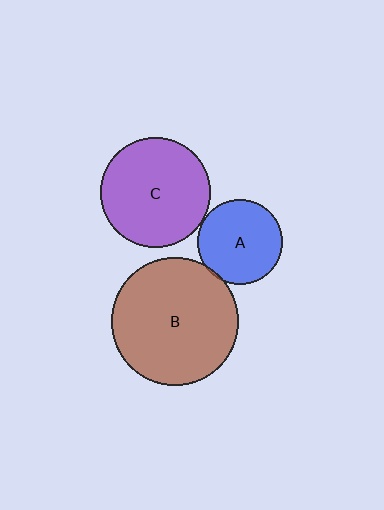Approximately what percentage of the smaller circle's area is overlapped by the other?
Approximately 5%.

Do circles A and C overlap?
Yes.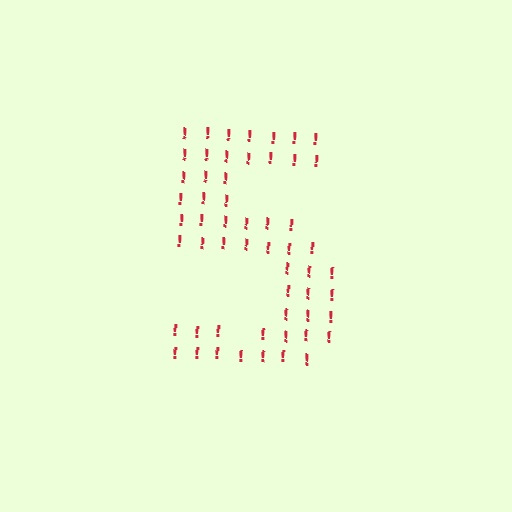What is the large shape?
The large shape is the digit 5.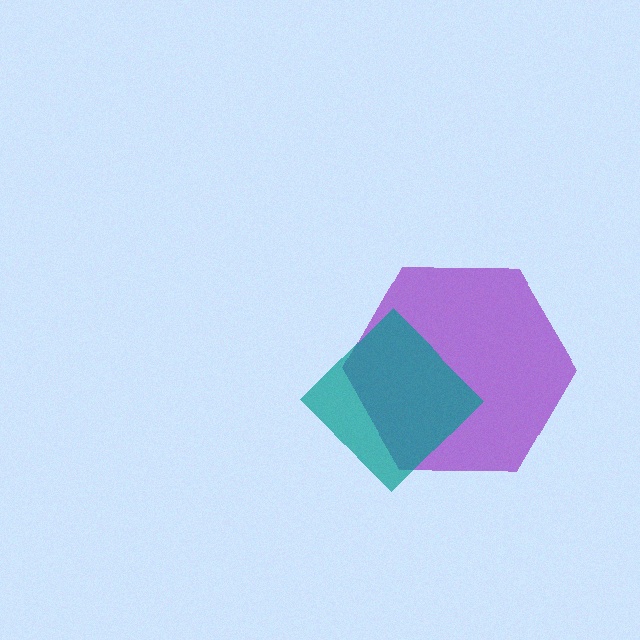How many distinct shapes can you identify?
There are 2 distinct shapes: a purple hexagon, a teal diamond.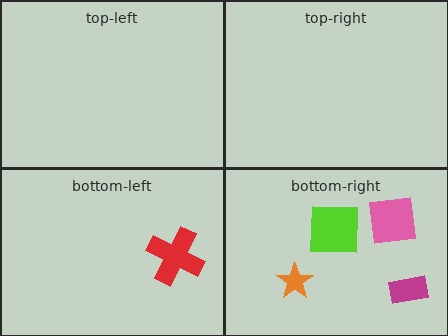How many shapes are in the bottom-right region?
4.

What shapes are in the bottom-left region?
The red cross.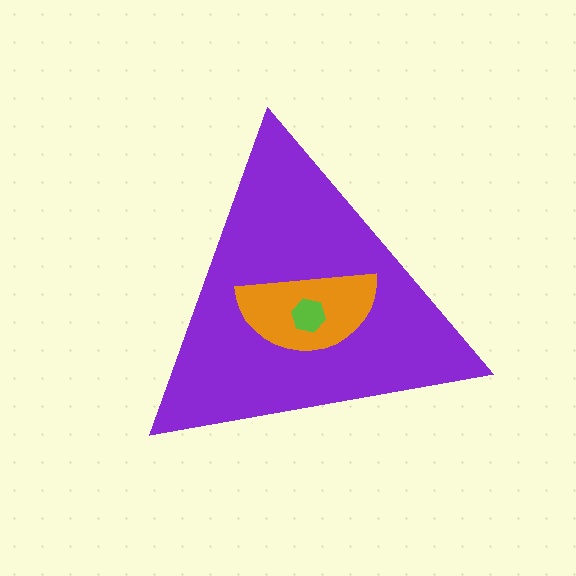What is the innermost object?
The lime hexagon.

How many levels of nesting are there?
3.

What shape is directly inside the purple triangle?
The orange semicircle.